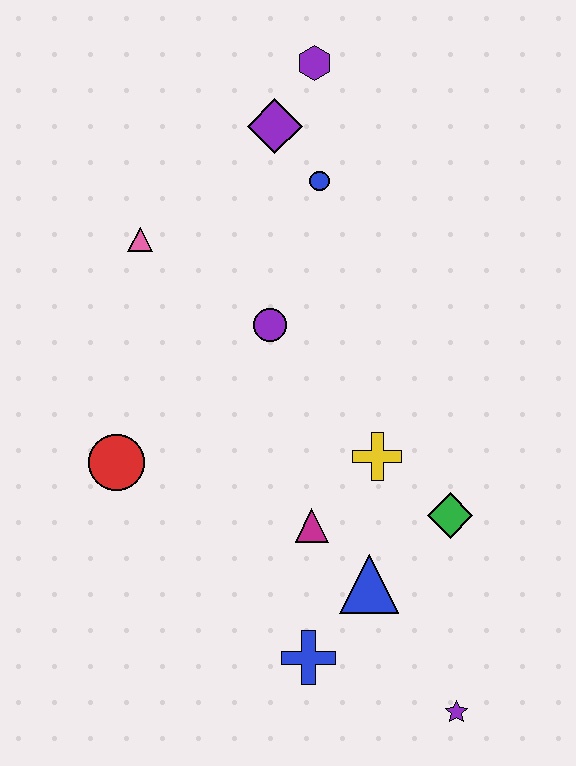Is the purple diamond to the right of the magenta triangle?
No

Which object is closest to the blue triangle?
The magenta triangle is closest to the blue triangle.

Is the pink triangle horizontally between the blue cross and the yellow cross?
No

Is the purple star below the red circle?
Yes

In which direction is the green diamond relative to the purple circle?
The green diamond is below the purple circle.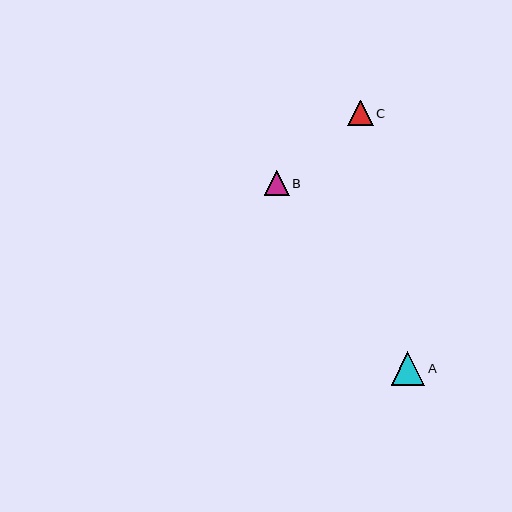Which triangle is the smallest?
Triangle B is the smallest with a size of approximately 25 pixels.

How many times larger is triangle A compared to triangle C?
Triangle A is approximately 1.3 times the size of triangle C.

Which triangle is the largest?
Triangle A is the largest with a size of approximately 34 pixels.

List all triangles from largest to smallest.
From largest to smallest: A, C, B.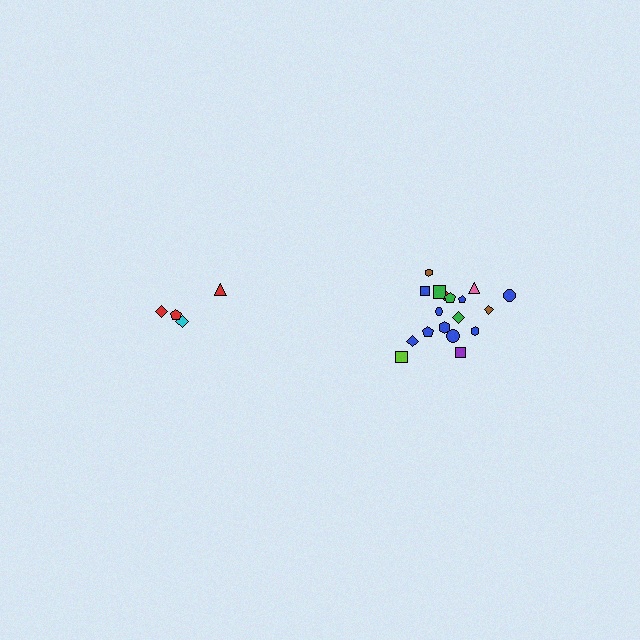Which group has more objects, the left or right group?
The right group.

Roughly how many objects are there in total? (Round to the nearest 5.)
Roughly 20 objects in total.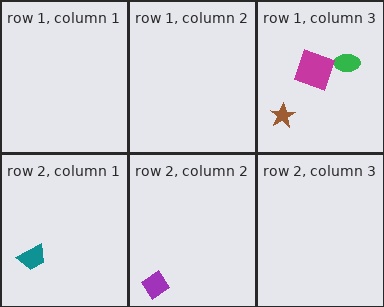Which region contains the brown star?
The row 1, column 3 region.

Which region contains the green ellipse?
The row 1, column 3 region.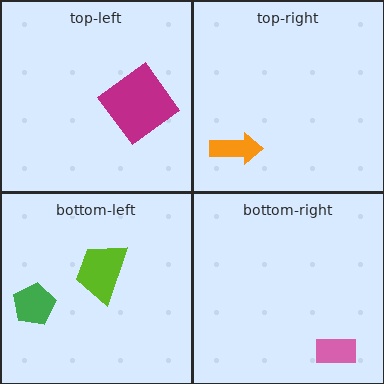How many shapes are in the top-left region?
1.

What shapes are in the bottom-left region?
The lime trapezoid, the green pentagon.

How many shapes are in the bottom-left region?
2.